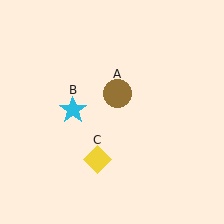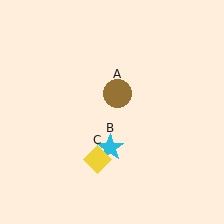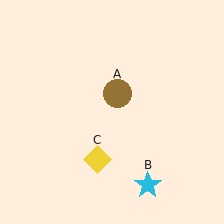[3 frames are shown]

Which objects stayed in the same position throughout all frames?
Brown circle (object A) and yellow diamond (object C) remained stationary.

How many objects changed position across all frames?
1 object changed position: cyan star (object B).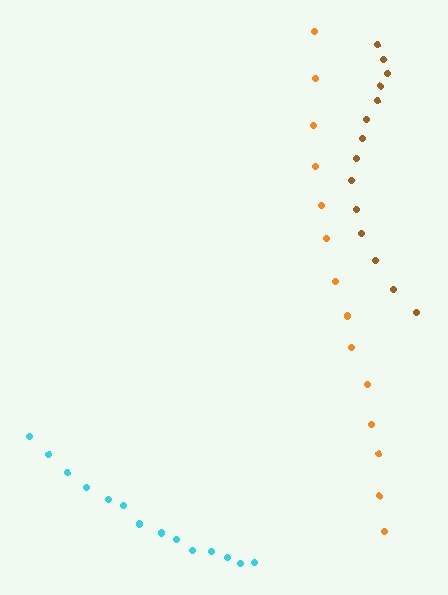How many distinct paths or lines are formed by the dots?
There are 3 distinct paths.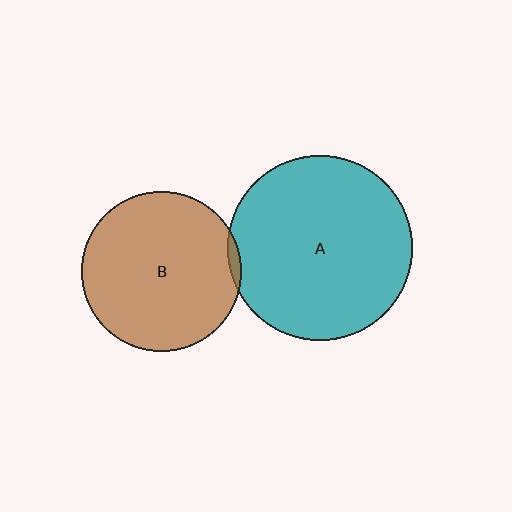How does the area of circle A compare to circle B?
Approximately 1.3 times.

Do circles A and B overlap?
Yes.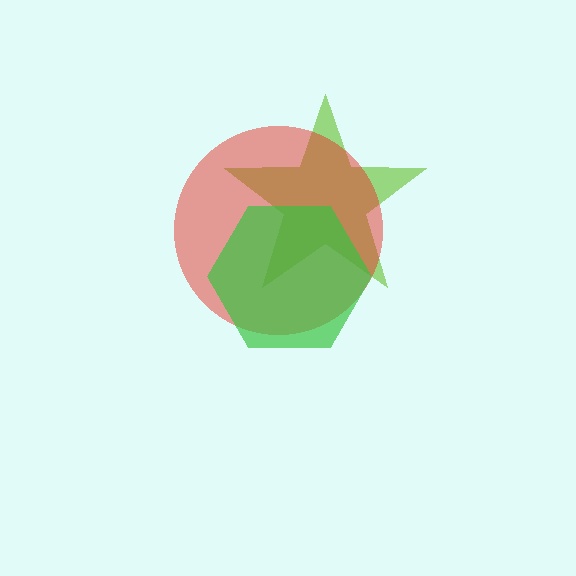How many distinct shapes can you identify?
There are 3 distinct shapes: a lime star, a red circle, a green hexagon.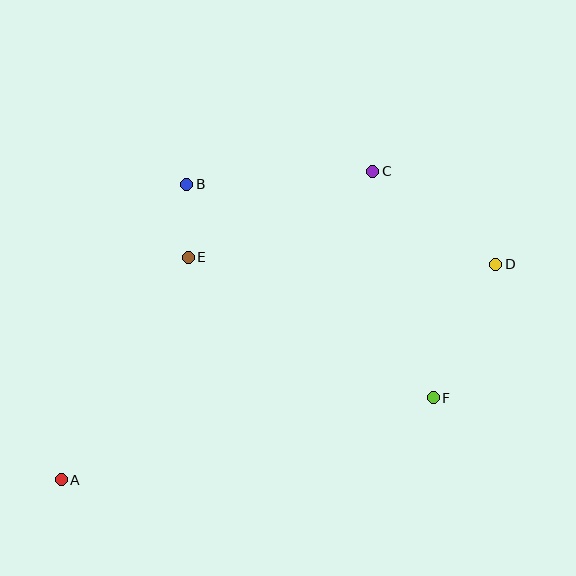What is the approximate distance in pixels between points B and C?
The distance between B and C is approximately 186 pixels.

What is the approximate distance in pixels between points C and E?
The distance between C and E is approximately 203 pixels.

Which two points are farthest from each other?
Points A and D are farthest from each other.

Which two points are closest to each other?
Points B and E are closest to each other.